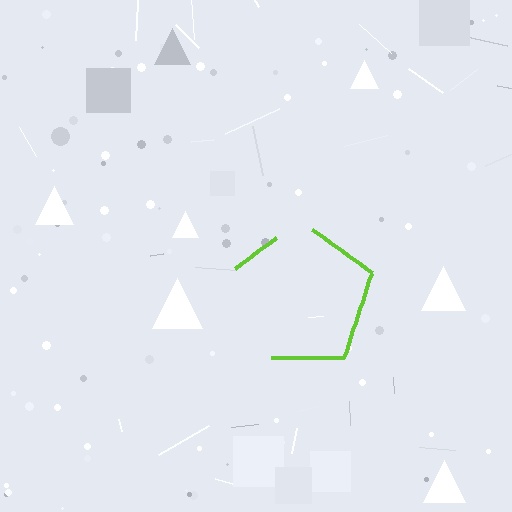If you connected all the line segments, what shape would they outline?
They would outline a pentagon.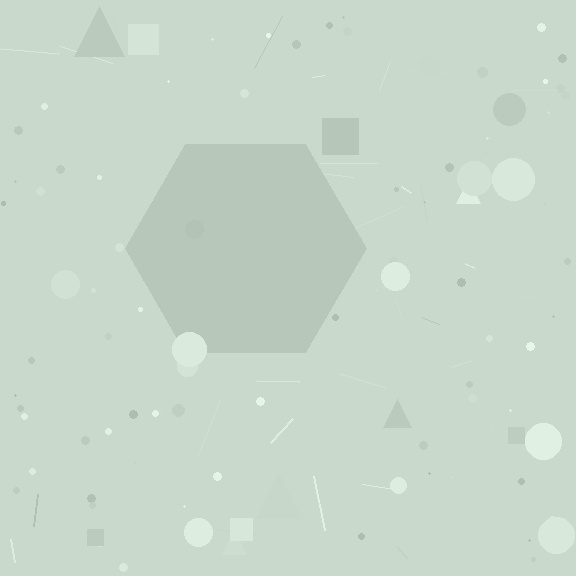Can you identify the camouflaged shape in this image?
The camouflaged shape is a hexagon.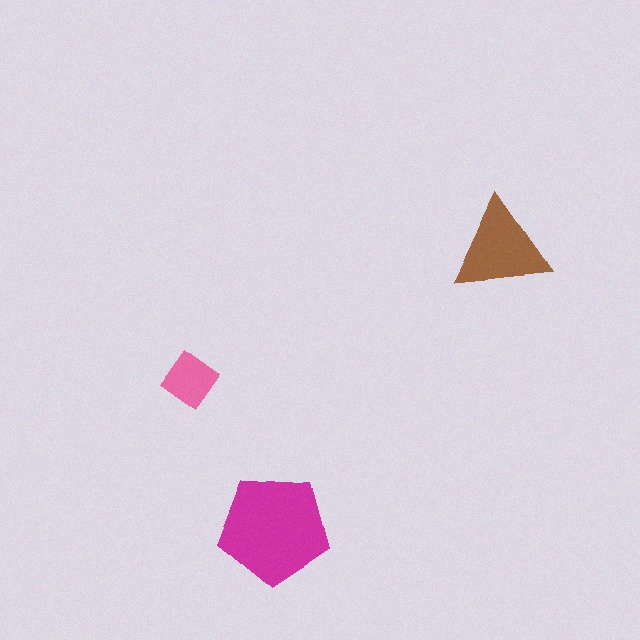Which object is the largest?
The magenta pentagon.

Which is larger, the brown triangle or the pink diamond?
The brown triangle.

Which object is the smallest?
The pink diamond.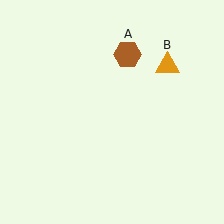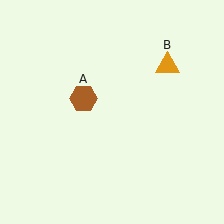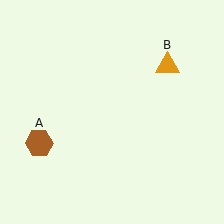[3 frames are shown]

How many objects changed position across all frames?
1 object changed position: brown hexagon (object A).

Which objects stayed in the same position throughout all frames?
Orange triangle (object B) remained stationary.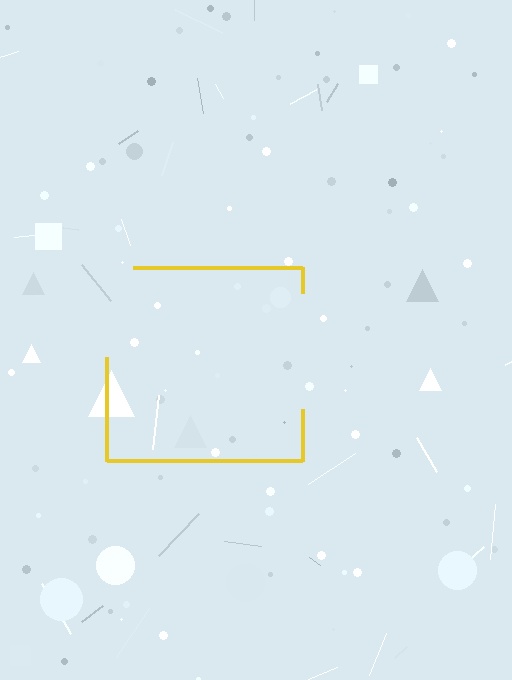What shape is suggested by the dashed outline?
The dashed outline suggests a square.